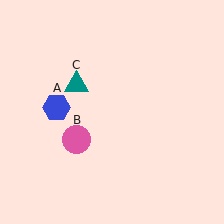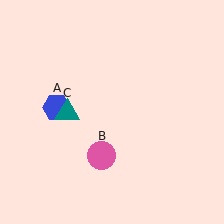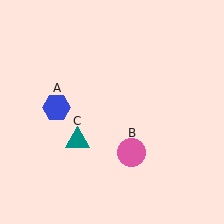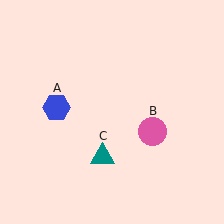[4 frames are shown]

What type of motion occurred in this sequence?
The pink circle (object B), teal triangle (object C) rotated counterclockwise around the center of the scene.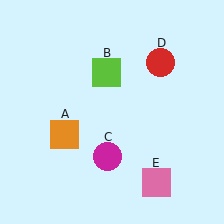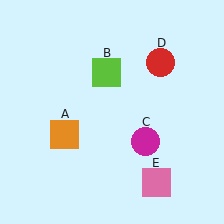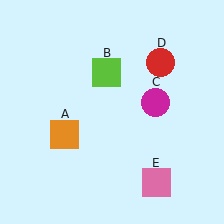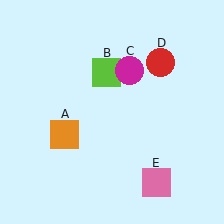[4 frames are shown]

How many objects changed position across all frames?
1 object changed position: magenta circle (object C).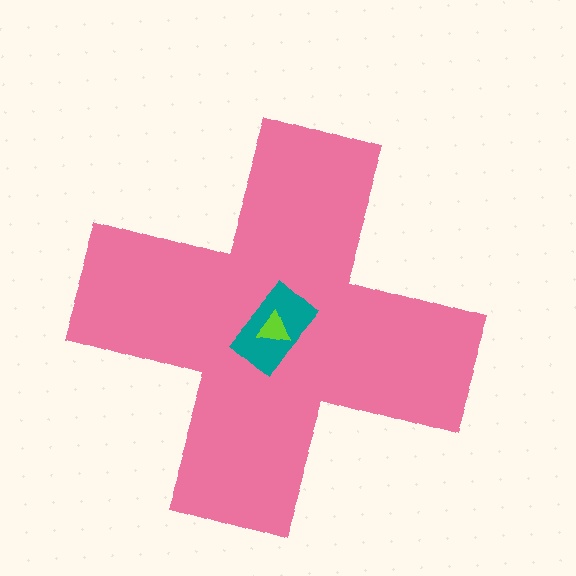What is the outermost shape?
The pink cross.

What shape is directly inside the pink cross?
The teal rectangle.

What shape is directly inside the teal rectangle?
The lime triangle.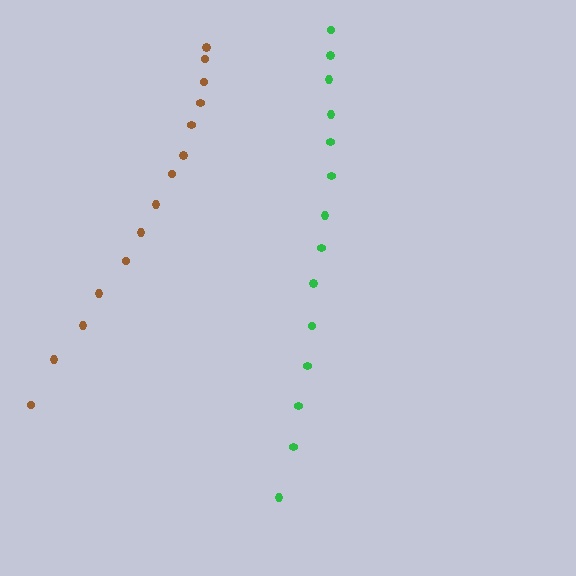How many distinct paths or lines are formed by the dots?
There are 2 distinct paths.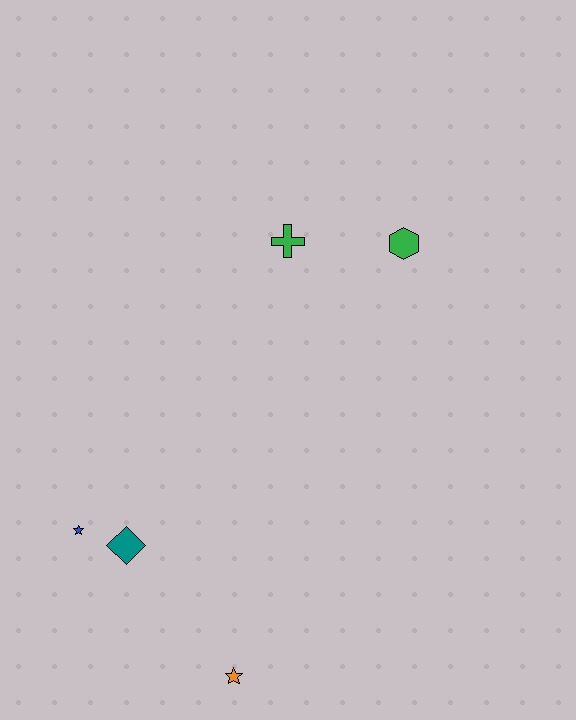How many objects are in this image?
There are 5 objects.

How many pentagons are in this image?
There are no pentagons.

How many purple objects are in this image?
There are no purple objects.